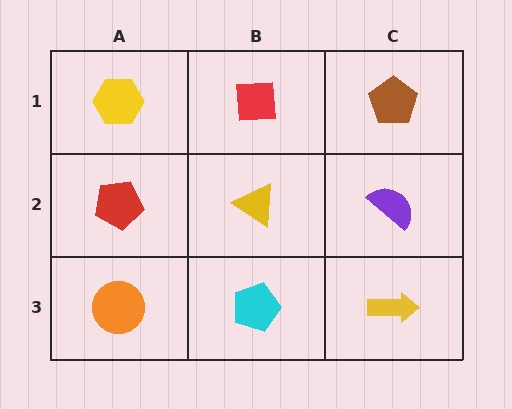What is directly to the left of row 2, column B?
A red pentagon.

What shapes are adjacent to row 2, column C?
A brown pentagon (row 1, column C), a yellow arrow (row 3, column C), a yellow triangle (row 2, column B).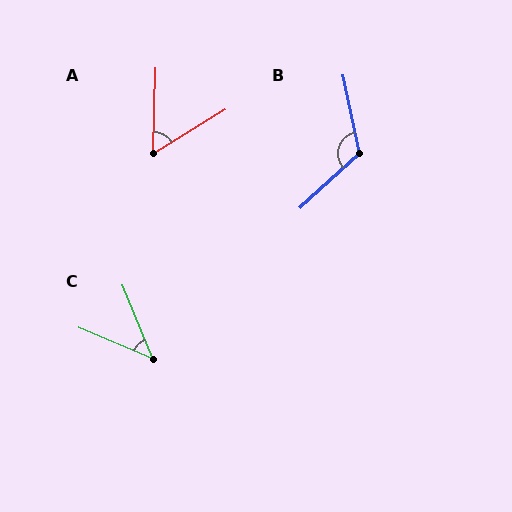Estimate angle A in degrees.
Approximately 57 degrees.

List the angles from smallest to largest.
C (44°), A (57°), B (120°).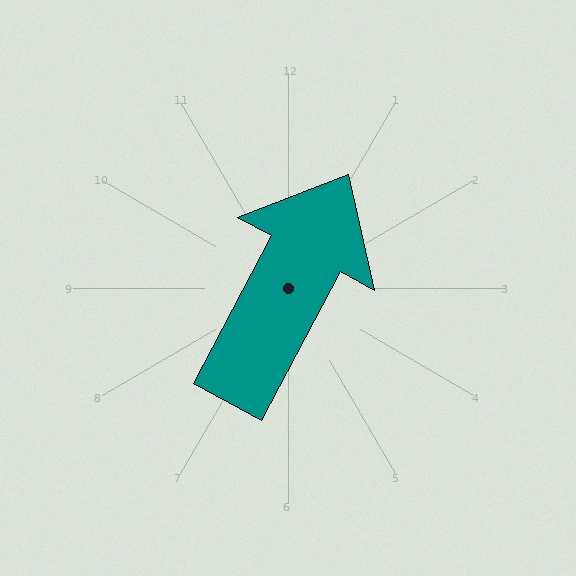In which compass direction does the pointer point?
Northeast.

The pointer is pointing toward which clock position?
Roughly 1 o'clock.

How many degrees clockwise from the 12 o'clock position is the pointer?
Approximately 28 degrees.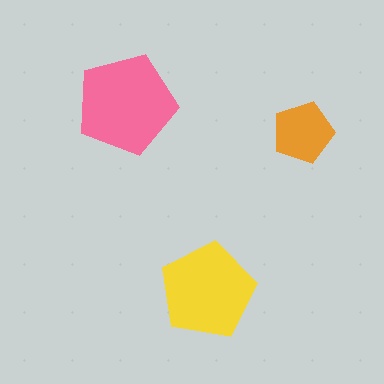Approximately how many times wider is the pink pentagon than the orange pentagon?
About 1.5 times wider.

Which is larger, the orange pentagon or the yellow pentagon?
The yellow one.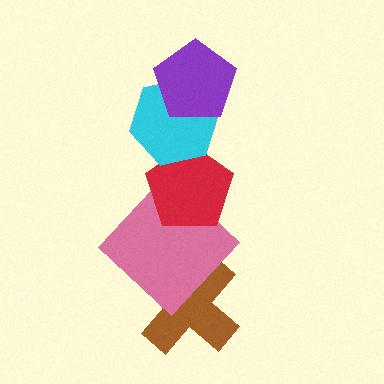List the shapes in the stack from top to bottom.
From top to bottom: the purple pentagon, the cyan hexagon, the red pentagon, the pink diamond, the brown cross.